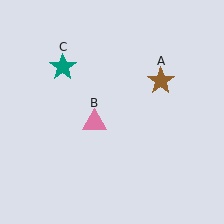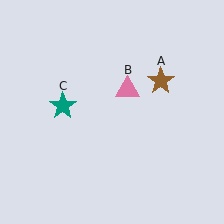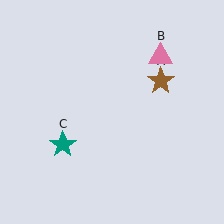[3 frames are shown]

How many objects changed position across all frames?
2 objects changed position: pink triangle (object B), teal star (object C).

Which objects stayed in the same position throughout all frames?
Brown star (object A) remained stationary.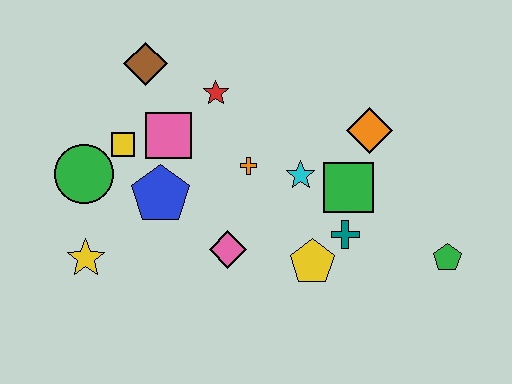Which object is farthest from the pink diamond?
The green pentagon is farthest from the pink diamond.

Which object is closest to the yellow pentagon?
The teal cross is closest to the yellow pentagon.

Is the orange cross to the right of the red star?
Yes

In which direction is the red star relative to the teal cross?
The red star is above the teal cross.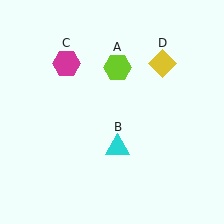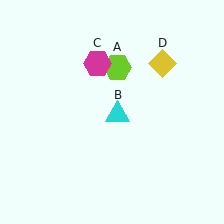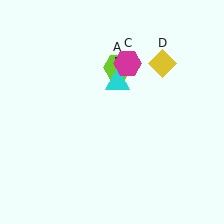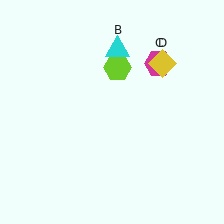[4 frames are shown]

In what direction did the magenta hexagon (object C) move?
The magenta hexagon (object C) moved right.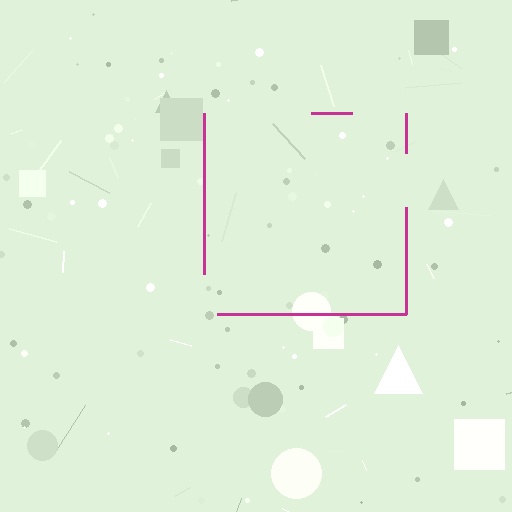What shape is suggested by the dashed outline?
The dashed outline suggests a square.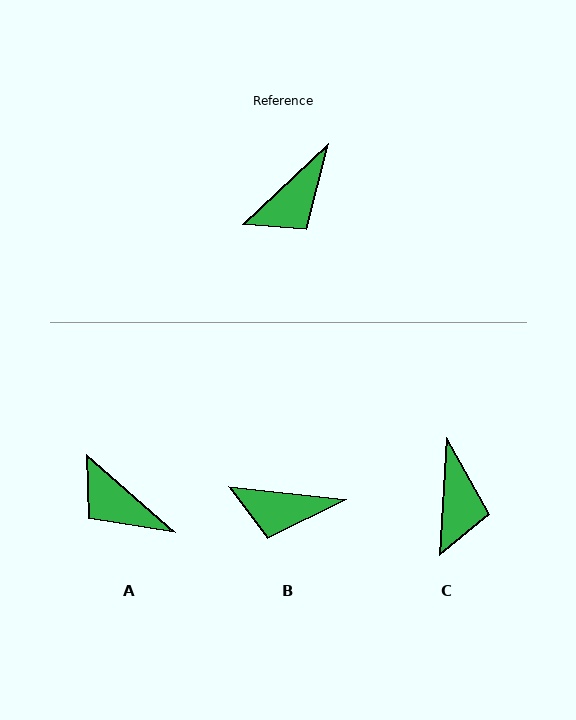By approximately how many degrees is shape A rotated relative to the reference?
Approximately 85 degrees clockwise.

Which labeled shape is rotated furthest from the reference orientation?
A, about 85 degrees away.